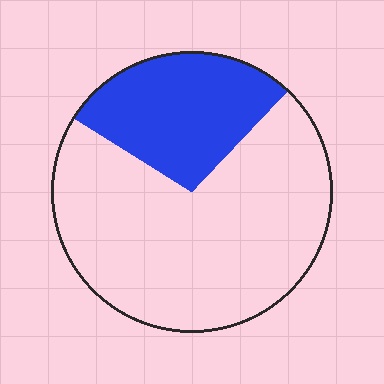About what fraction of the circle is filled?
About one quarter (1/4).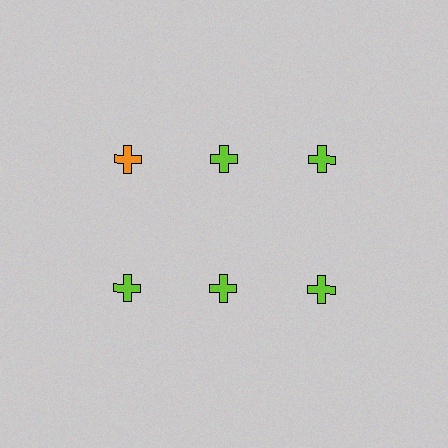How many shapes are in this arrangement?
There are 6 shapes arranged in a grid pattern.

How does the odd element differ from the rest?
It has a different color: orange instead of lime.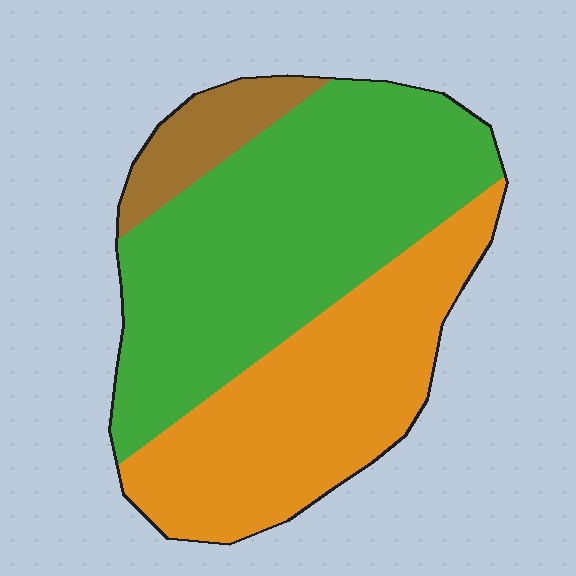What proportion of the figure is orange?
Orange takes up between a quarter and a half of the figure.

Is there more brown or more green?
Green.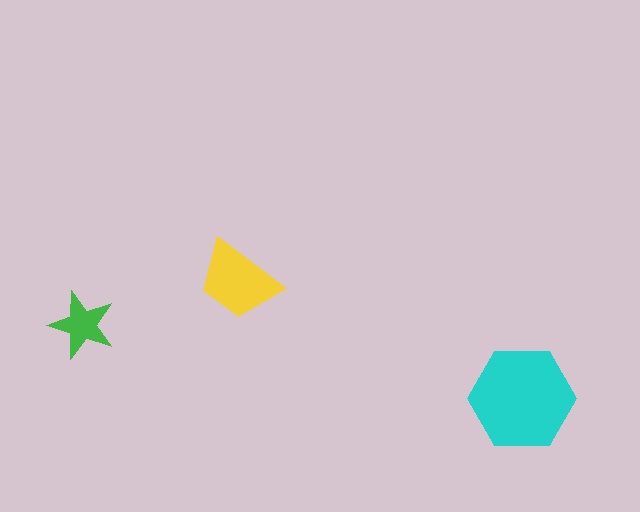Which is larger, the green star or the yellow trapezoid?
The yellow trapezoid.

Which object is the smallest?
The green star.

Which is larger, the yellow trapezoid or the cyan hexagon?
The cyan hexagon.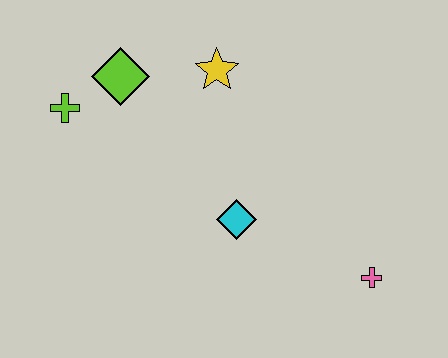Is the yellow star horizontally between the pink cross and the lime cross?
Yes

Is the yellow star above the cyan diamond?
Yes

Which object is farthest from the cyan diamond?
The lime cross is farthest from the cyan diamond.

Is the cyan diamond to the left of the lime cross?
No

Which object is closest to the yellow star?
The lime diamond is closest to the yellow star.